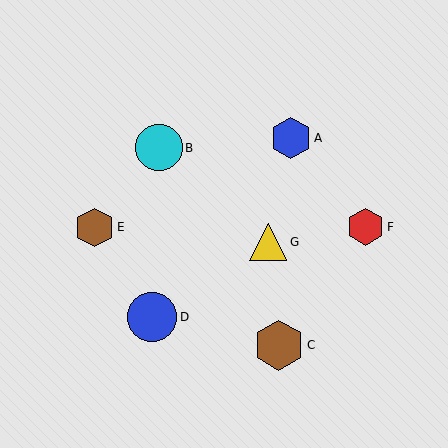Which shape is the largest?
The brown hexagon (labeled C) is the largest.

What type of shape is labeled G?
Shape G is a yellow triangle.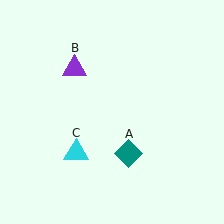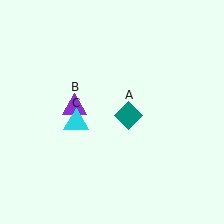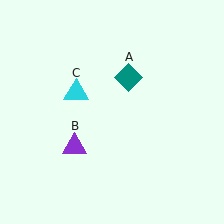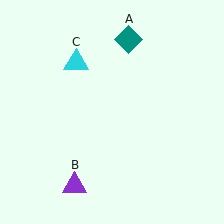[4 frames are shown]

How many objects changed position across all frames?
3 objects changed position: teal diamond (object A), purple triangle (object B), cyan triangle (object C).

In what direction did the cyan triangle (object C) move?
The cyan triangle (object C) moved up.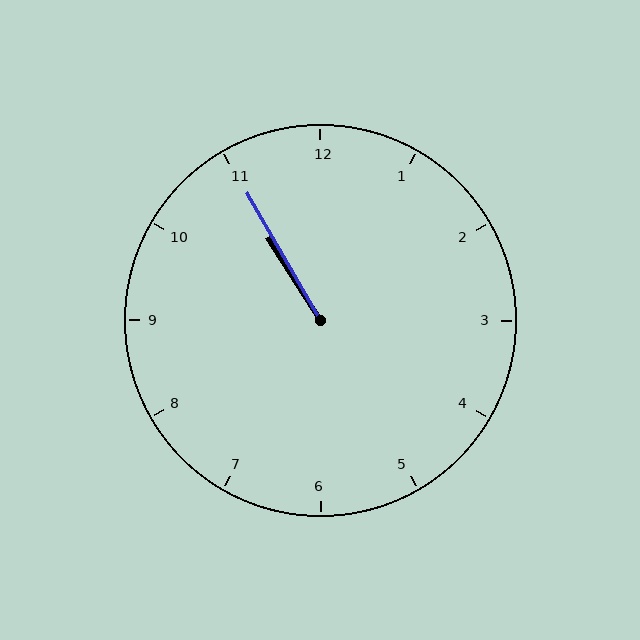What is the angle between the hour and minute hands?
Approximately 2 degrees.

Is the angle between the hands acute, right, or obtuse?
It is acute.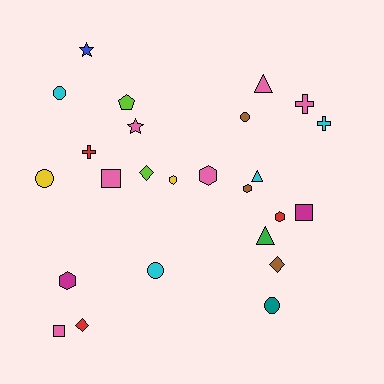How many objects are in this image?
There are 25 objects.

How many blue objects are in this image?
There is 1 blue object.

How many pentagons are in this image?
There is 1 pentagon.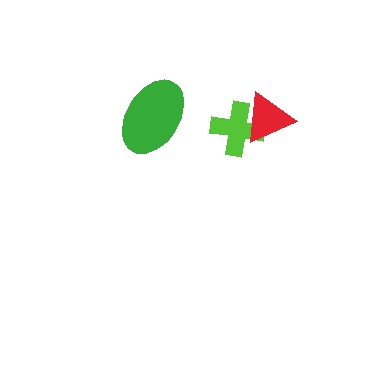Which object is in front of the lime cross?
The red triangle is in front of the lime cross.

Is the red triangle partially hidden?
No, no other shape covers it.